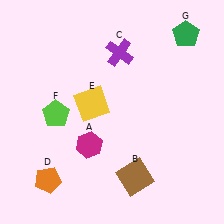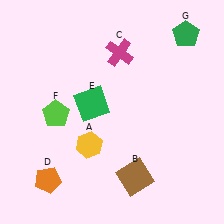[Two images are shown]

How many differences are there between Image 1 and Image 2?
There are 3 differences between the two images.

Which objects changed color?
A changed from magenta to yellow. C changed from purple to magenta. E changed from yellow to green.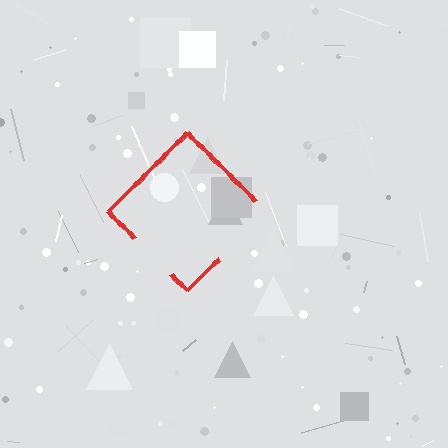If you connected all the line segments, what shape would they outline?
They would outline a diamond.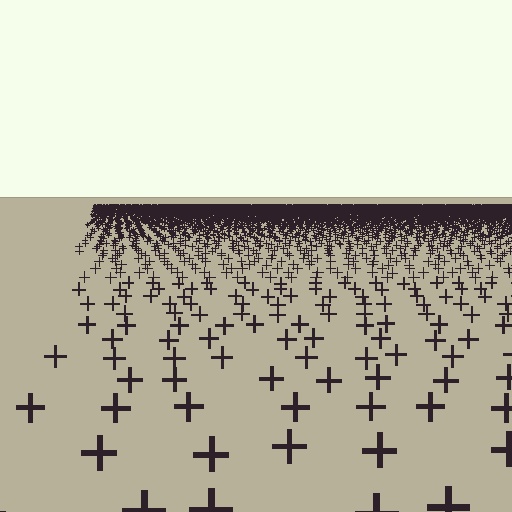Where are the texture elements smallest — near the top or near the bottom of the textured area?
Near the top.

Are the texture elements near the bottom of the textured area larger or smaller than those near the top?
Larger. Near the bottom, elements are closer to the viewer and appear at a bigger on-screen size.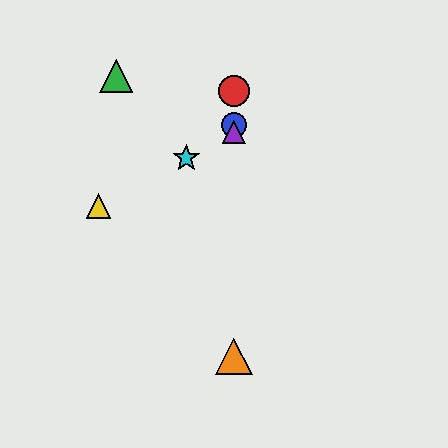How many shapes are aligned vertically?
4 shapes (the red circle, the blue circle, the purple triangle, the orange triangle) are aligned vertically.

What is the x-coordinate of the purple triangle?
The purple triangle is at x≈234.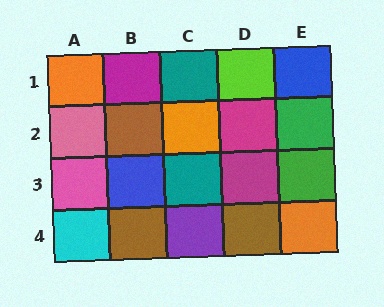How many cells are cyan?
1 cell is cyan.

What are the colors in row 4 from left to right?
Cyan, brown, purple, brown, orange.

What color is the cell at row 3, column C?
Teal.